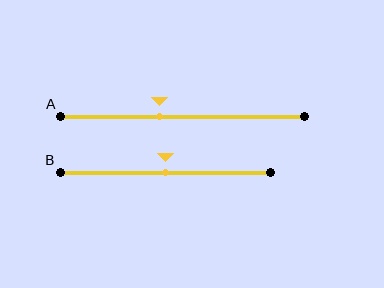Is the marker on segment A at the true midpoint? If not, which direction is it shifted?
No, the marker on segment A is shifted to the left by about 9% of the segment length.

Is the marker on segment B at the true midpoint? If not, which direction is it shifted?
Yes, the marker on segment B is at the true midpoint.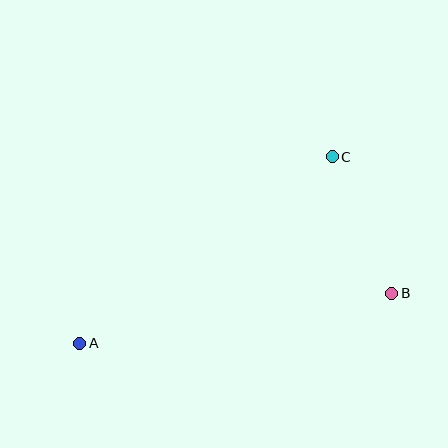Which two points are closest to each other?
Points B and C are closest to each other.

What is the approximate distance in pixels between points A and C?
The distance between A and C is approximately 314 pixels.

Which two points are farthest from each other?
Points A and B are farthest from each other.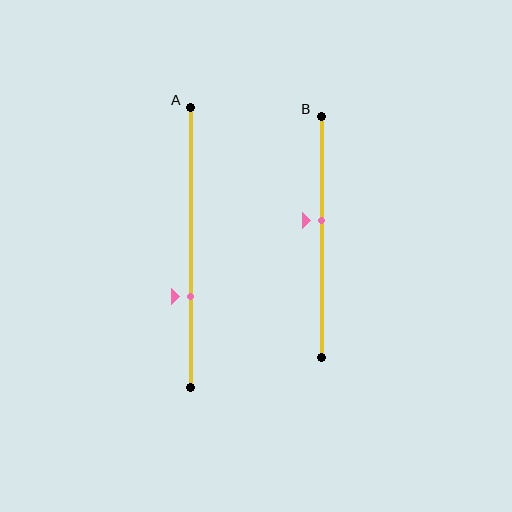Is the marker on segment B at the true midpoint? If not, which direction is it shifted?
No, the marker on segment B is shifted upward by about 7% of the segment length.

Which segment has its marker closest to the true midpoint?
Segment B has its marker closest to the true midpoint.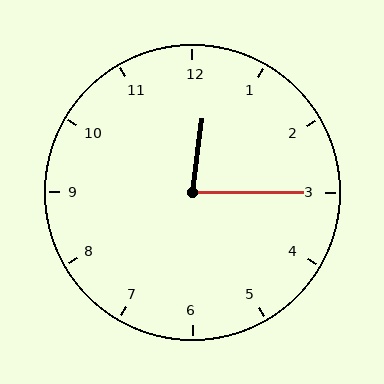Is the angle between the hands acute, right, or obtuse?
It is acute.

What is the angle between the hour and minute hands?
Approximately 82 degrees.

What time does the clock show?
12:15.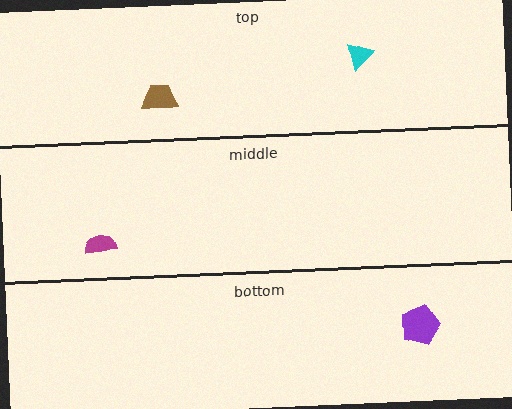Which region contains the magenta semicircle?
The middle region.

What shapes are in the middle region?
The magenta semicircle.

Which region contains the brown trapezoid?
The top region.